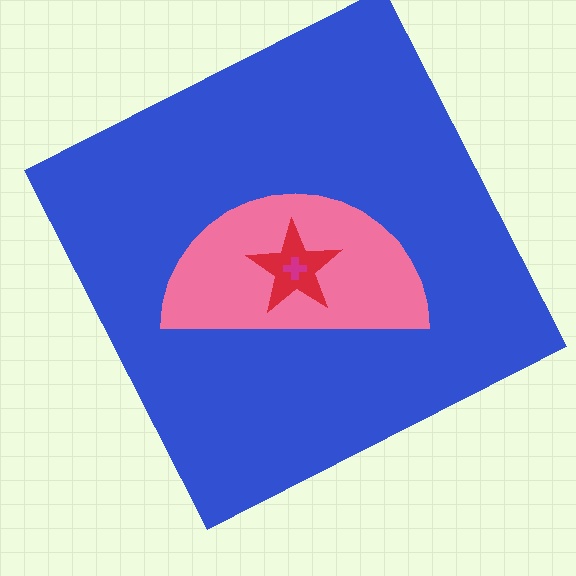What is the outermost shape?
The blue square.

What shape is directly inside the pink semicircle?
The red star.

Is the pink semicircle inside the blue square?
Yes.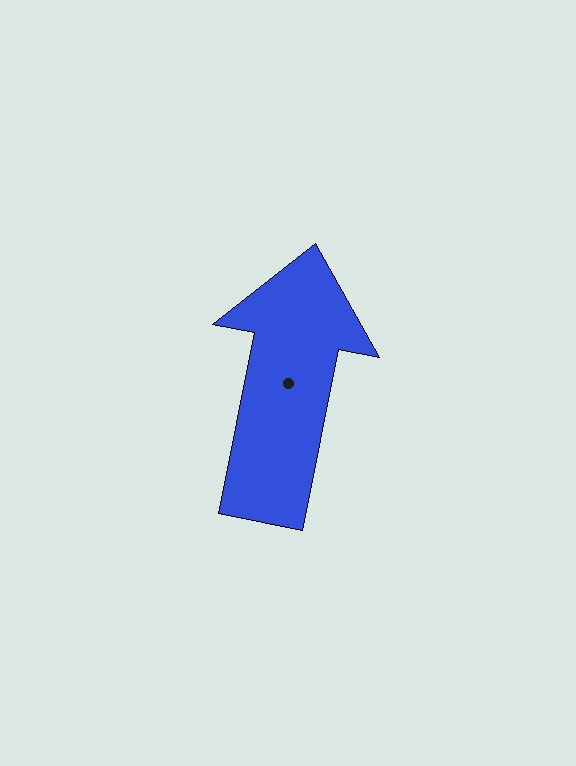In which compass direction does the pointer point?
North.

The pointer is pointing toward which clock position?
Roughly 12 o'clock.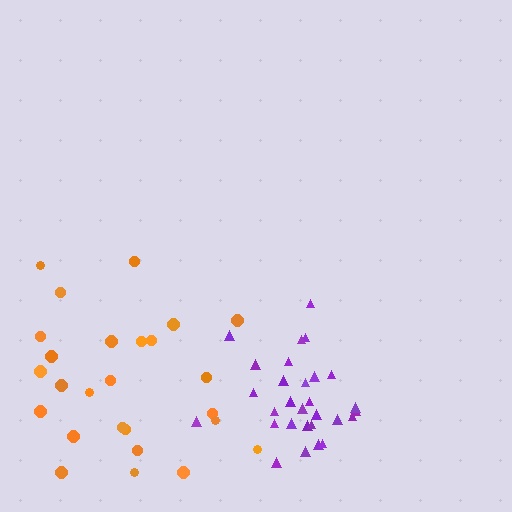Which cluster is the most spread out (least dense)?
Orange.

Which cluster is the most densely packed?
Purple.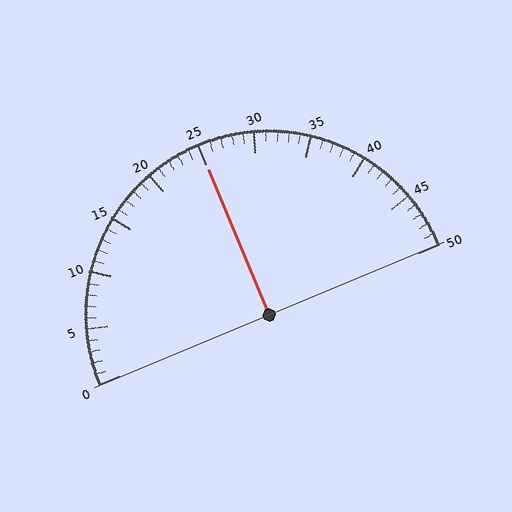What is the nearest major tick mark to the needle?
The nearest major tick mark is 25.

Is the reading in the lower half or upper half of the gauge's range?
The reading is in the upper half of the range (0 to 50).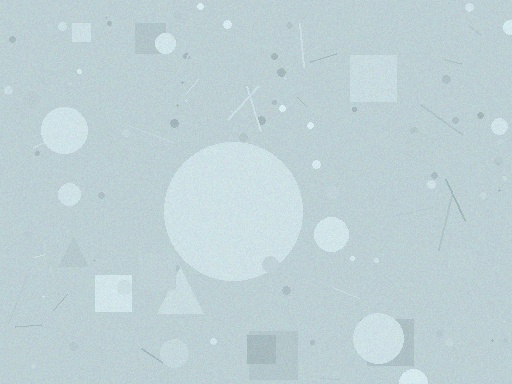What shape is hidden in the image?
A circle is hidden in the image.